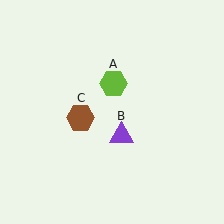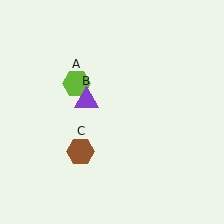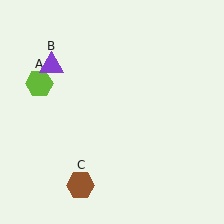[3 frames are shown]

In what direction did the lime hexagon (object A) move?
The lime hexagon (object A) moved left.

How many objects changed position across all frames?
3 objects changed position: lime hexagon (object A), purple triangle (object B), brown hexagon (object C).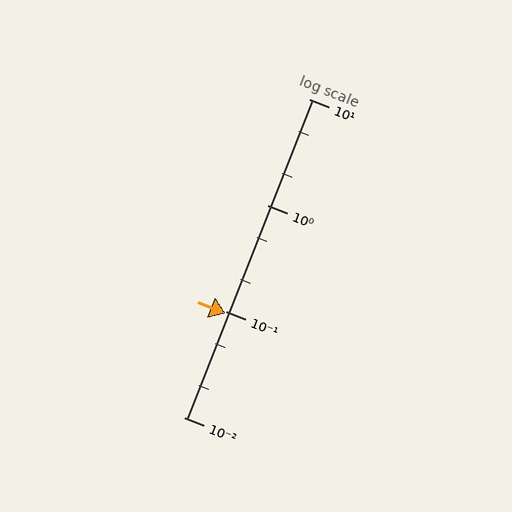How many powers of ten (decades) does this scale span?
The scale spans 3 decades, from 0.01 to 10.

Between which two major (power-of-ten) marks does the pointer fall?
The pointer is between 0.01 and 0.1.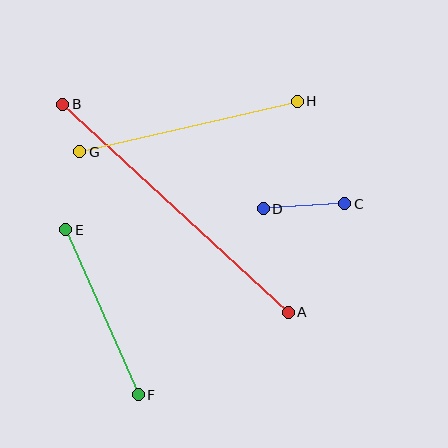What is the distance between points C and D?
The distance is approximately 82 pixels.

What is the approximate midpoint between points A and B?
The midpoint is at approximately (175, 208) pixels.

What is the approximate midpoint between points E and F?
The midpoint is at approximately (102, 312) pixels.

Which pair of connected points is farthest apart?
Points A and B are farthest apart.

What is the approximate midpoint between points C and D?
The midpoint is at approximately (304, 206) pixels.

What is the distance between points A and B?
The distance is approximately 307 pixels.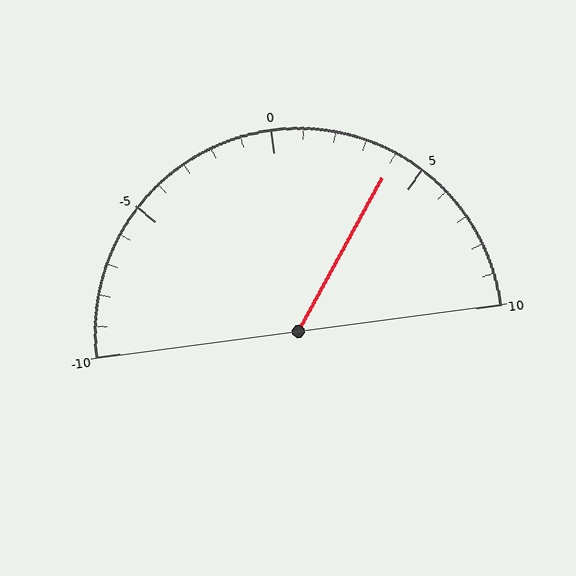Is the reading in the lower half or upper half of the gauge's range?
The reading is in the upper half of the range (-10 to 10).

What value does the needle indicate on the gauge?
The needle indicates approximately 4.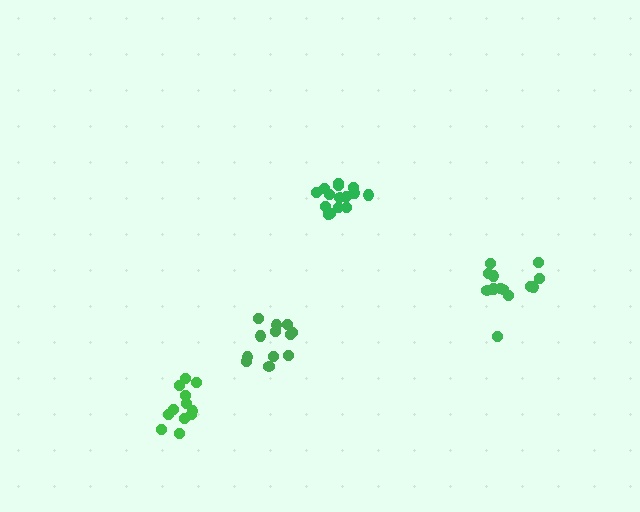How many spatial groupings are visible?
There are 4 spatial groupings.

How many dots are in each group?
Group 1: 13 dots, Group 2: 15 dots, Group 3: 12 dots, Group 4: 12 dots (52 total).